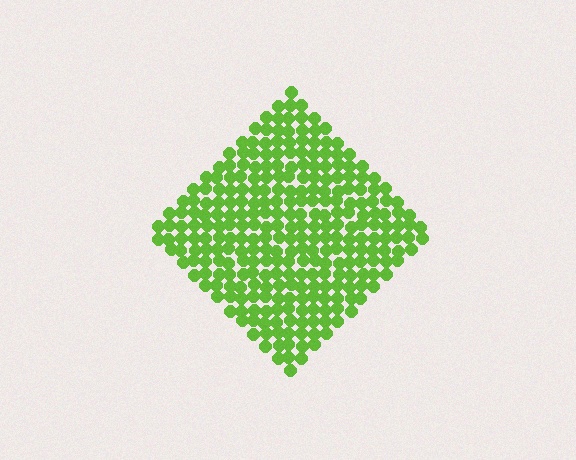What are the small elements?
The small elements are circles.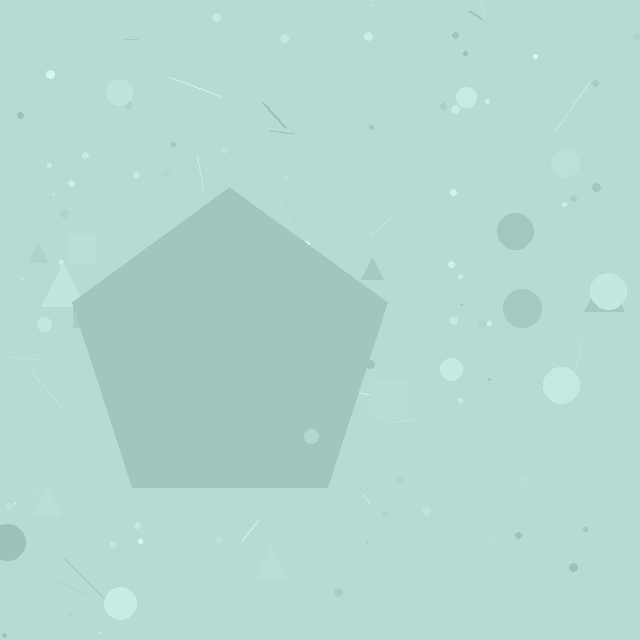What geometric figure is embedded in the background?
A pentagon is embedded in the background.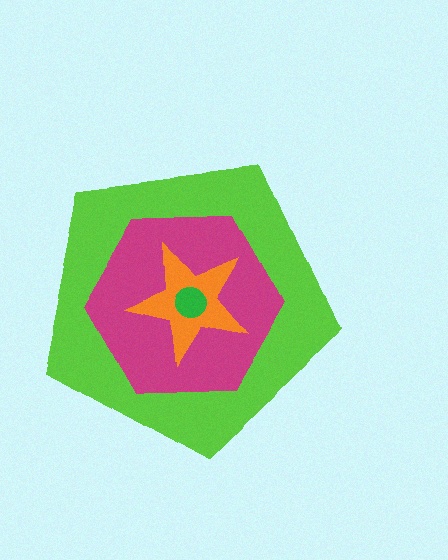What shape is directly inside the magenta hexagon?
The orange star.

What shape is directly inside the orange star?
The green circle.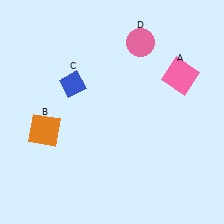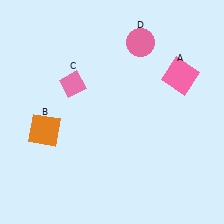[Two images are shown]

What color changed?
The diamond (C) changed from blue in Image 1 to pink in Image 2.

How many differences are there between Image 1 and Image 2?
There is 1 difference between the two images.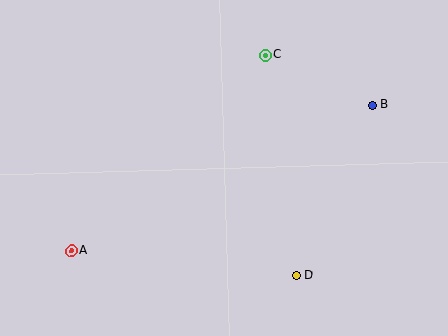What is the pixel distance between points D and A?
The distance between D and A is 226 pixels.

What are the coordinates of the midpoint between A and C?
The midpoint between A and C is at (169, 153).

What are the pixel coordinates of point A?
Point A is at (72, 251).